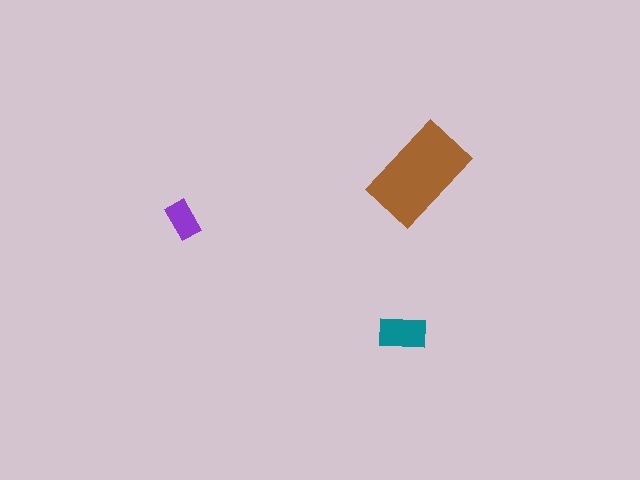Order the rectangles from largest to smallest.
the brown one, the teal one, the purple one.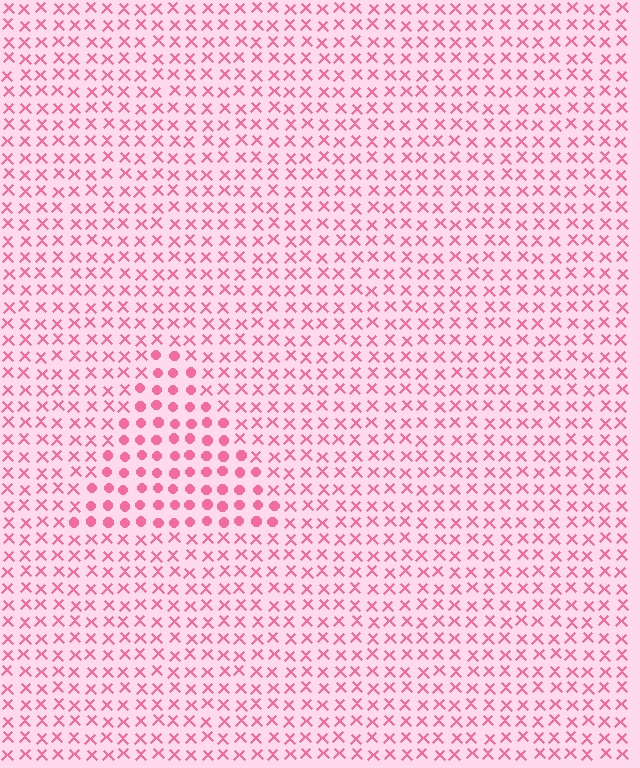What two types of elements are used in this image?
The image uses circles inside the triangle region and X marks outside it.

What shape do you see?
I see a triangle.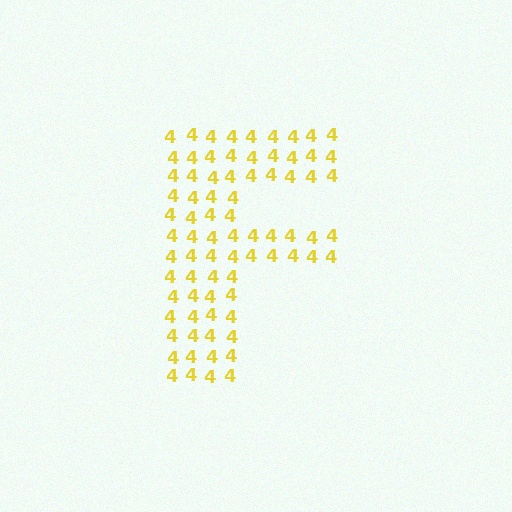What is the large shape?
The large shape is the letter F.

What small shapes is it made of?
It is made of small digit 4's.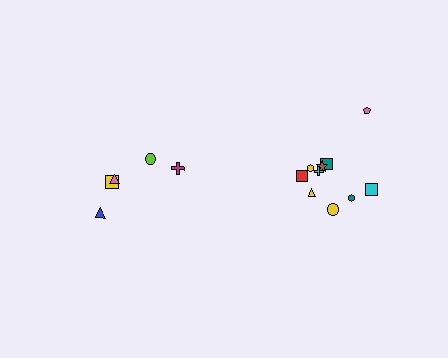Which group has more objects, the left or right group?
The right group.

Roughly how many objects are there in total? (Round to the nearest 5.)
Roughly 15 objects in total.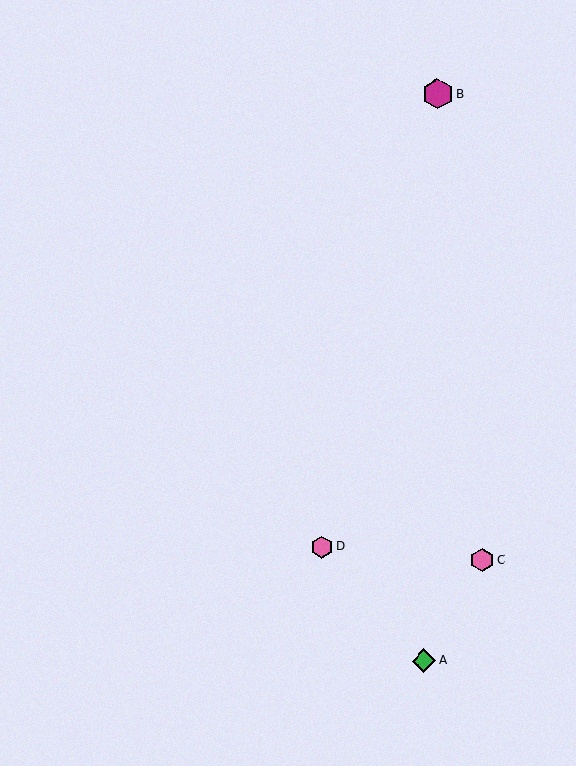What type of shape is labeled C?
Shape C is a pink hexagon.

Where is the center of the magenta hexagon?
The center of the magenta hexagon is at (438, 94).